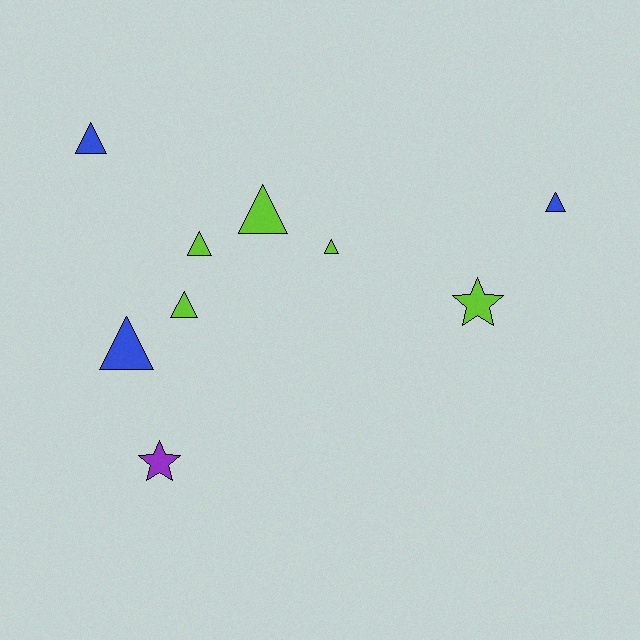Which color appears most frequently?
Lime, with 5 objects.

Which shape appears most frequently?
Triangle, with 7 objects.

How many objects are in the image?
There are 9 objects.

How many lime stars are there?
There is 1 lime star.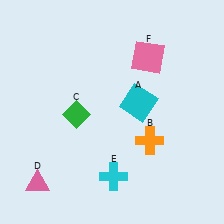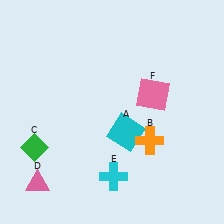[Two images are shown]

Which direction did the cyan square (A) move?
The cyan square (A) moved down.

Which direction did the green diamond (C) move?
The green diamond (C) moved left.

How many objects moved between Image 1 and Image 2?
3 objects moved between the two images.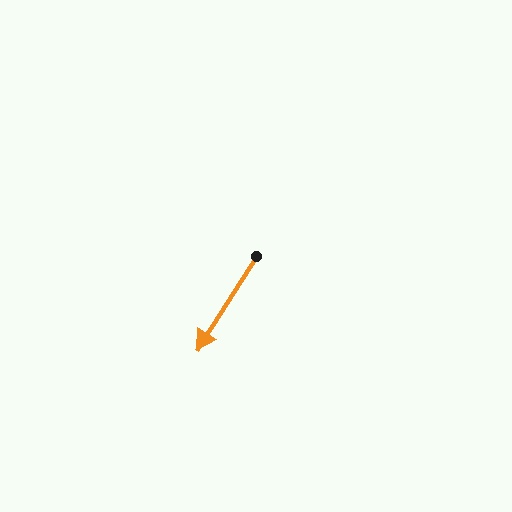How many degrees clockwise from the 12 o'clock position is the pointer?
Approximately 212 degrees.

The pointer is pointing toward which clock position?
Roughly 7 o'clock.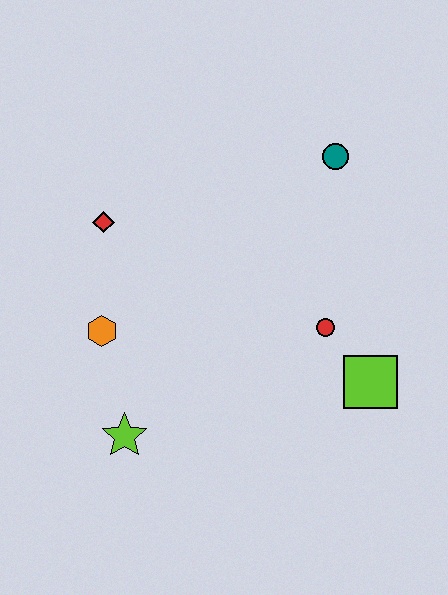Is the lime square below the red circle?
Yes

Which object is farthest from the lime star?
The teal circle is farthest from the lime star.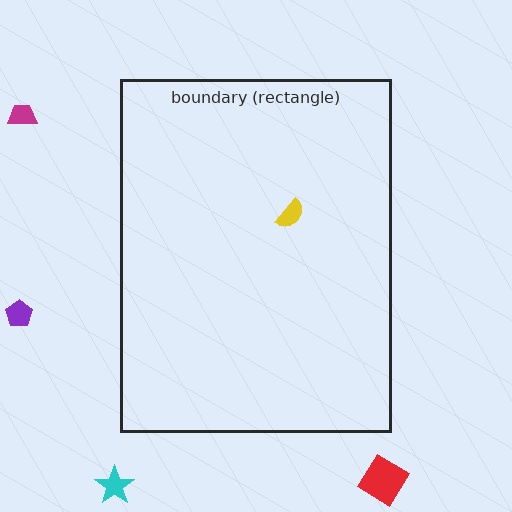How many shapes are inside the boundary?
1 inside, 4 outside.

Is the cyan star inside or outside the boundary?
Outside.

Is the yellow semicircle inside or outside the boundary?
Inside.